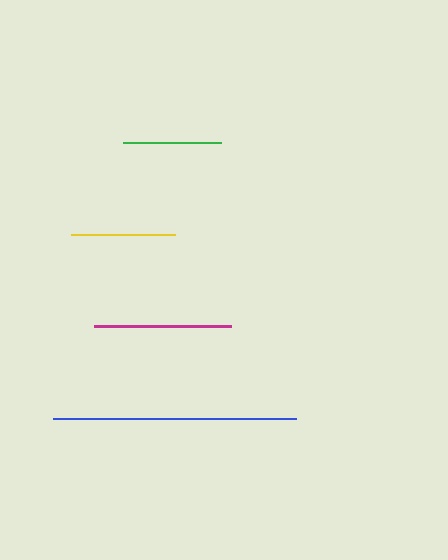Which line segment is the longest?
The blue line is the longest at approximately 243 pixels.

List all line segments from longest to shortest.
From longest to shortest: blue, magenta, yellow, green.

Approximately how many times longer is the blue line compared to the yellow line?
The blue line is approximately 2.3 times the length of the yellow line.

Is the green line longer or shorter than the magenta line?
The magenta line is longer than the green line.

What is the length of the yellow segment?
The yellow segment is approximately 104 pixels long.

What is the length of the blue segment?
The blue segment is approximately 243 pixels long.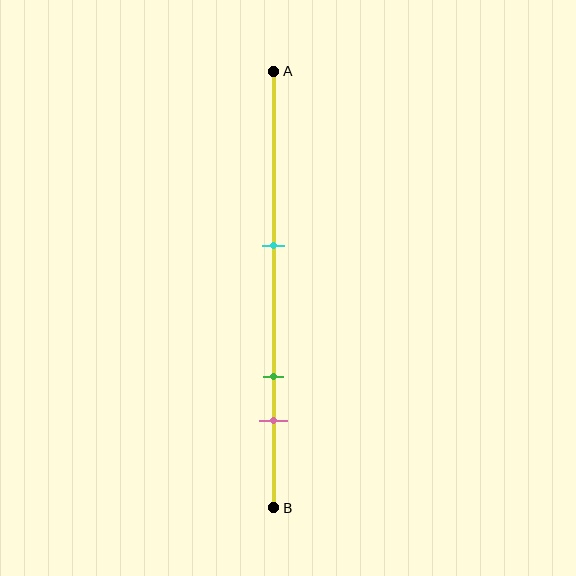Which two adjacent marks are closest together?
The green and pink marks are the closest adjacent pair.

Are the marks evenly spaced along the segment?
No, the marks are not evenly spaced.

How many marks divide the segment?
There are 3 marks dividing the segment.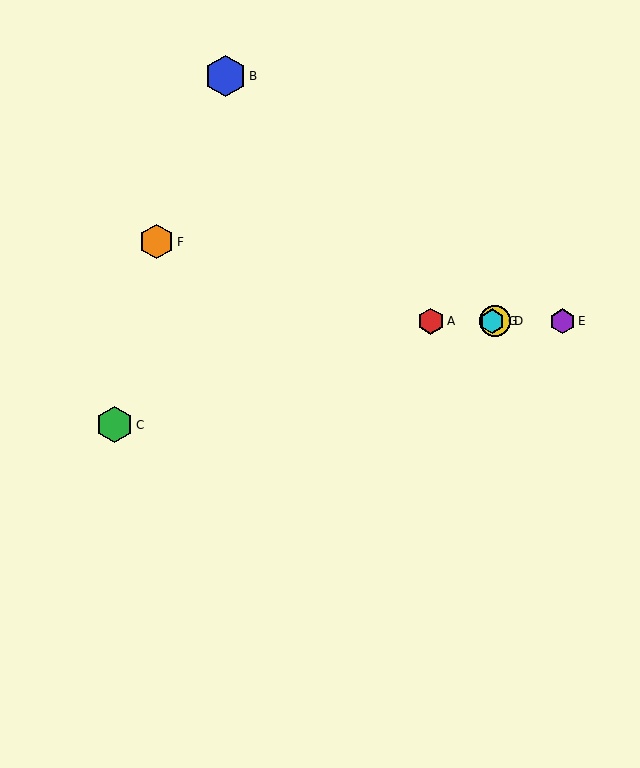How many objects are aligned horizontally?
4 objects (A, D, E, G) are aligned horizontally.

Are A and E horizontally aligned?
Yes, both are at y≈321.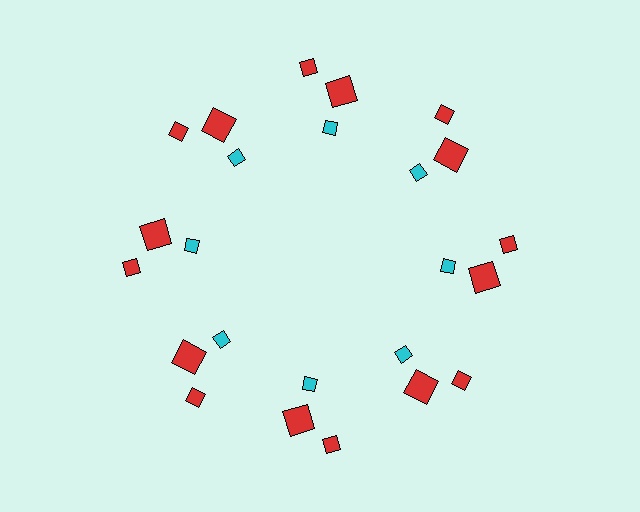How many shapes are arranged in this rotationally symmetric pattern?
There are 24 shapes, arranged in 8 groups of 3.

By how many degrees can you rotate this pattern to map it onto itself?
The pattern maps onto itself every 45 degrees of rotation.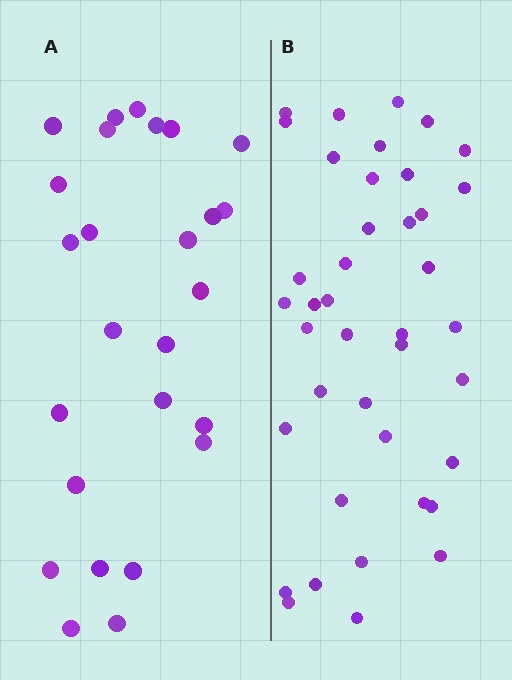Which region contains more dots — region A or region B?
Region B (the right region) has more dots.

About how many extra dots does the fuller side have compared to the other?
Region B has approximately 15 more dots than region A.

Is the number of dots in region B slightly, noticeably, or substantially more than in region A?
Region B has substantially more. The ratio is roughly 1.5 to 1.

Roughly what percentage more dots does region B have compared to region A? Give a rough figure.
About 55% more.